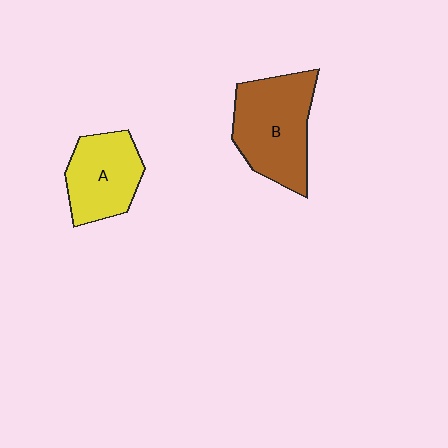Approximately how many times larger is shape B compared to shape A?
Approximately 1.3 times.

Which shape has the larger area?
Shape B (brown).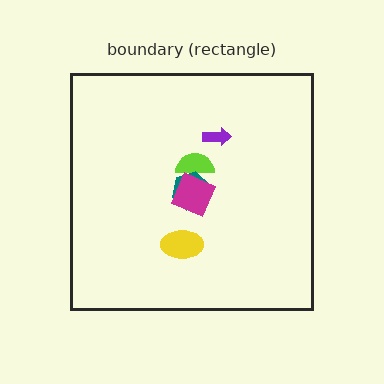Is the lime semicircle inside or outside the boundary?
Inside.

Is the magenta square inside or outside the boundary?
Inside.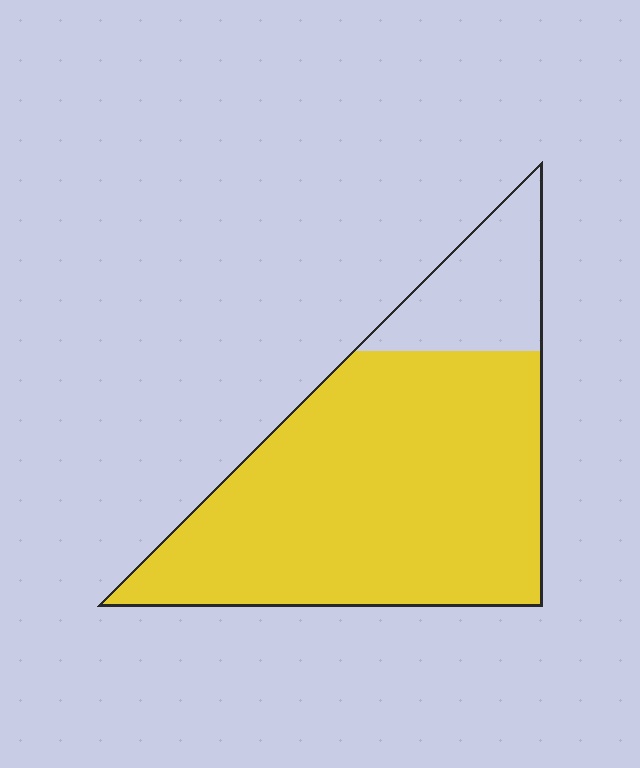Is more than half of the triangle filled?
Yes.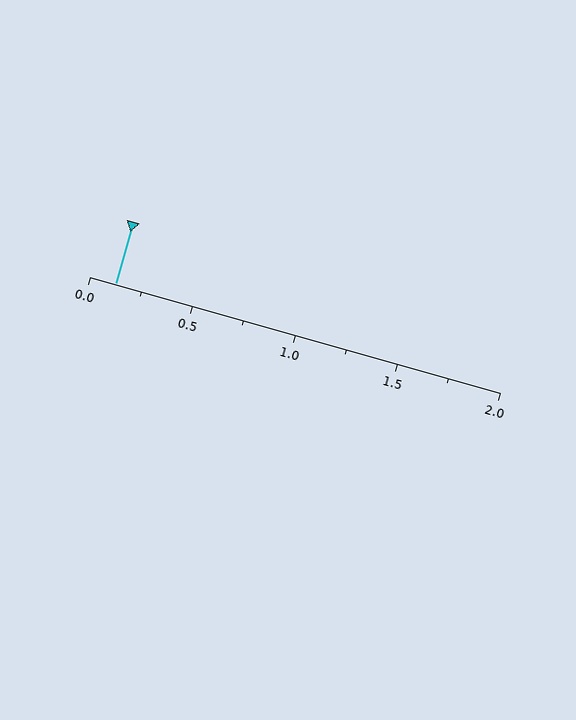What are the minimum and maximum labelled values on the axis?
The axis runs from 0.0 to 2.0.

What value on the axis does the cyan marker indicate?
The marker indicates approximately 0.12.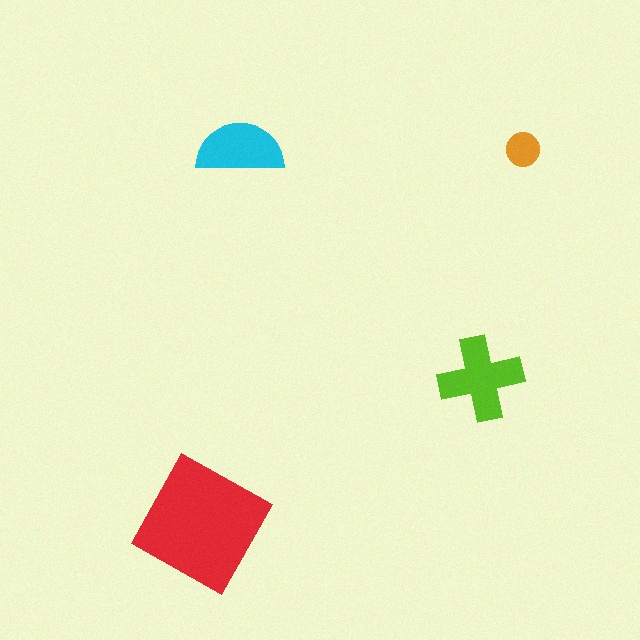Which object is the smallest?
The orange circle.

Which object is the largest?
The red square.